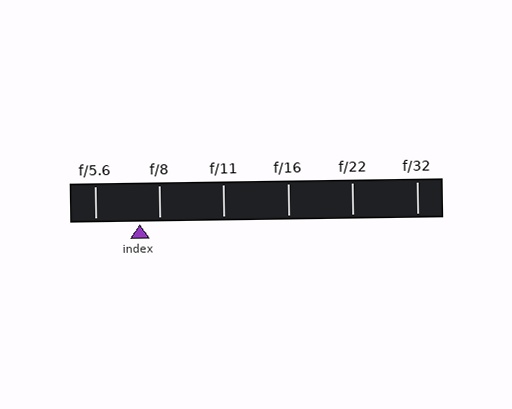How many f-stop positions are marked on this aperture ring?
There are 6 f-stop positions marked.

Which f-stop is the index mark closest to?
The index mark is closest to f/8.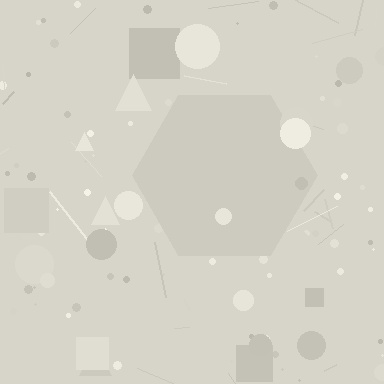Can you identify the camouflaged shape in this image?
The camouflaged shape is a hexagon.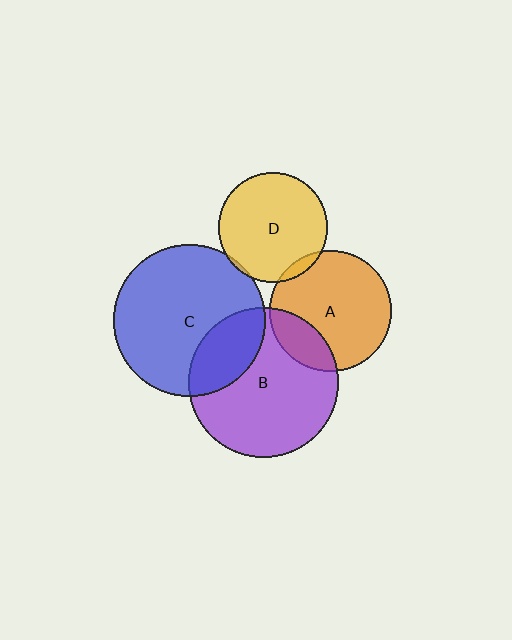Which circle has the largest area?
Circle C (blue).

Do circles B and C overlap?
Yes.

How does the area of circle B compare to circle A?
Approximately 1.5 times.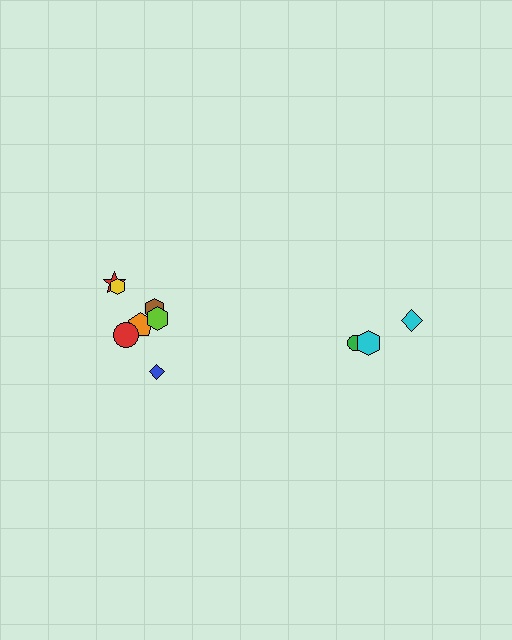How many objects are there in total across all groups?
There are 10 objects.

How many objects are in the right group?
There are 3 objects.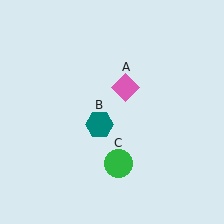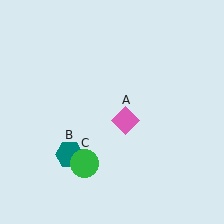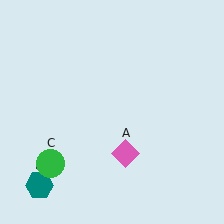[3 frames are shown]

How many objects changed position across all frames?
3 objects changed position: pink diamond (object A), teal hexagon (object B), green circle (object C).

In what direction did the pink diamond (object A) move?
The pink diamond (object A) moved down.